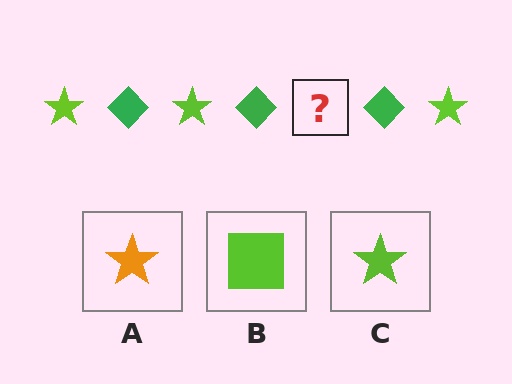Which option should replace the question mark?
Option C.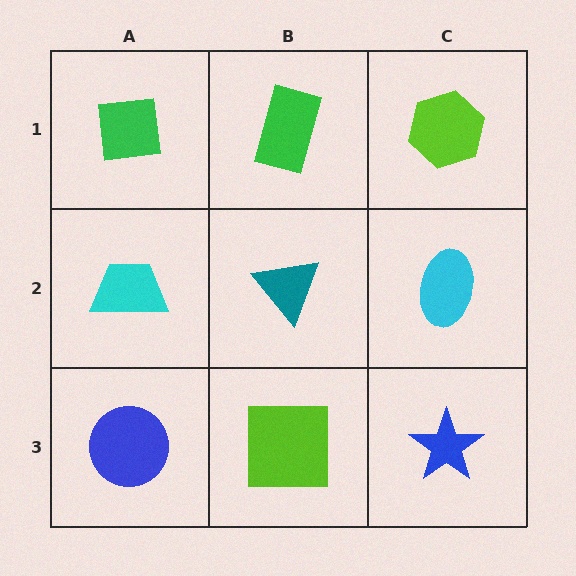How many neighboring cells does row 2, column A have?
3.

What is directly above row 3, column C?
A cyan ellipse.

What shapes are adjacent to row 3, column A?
A cyan trapezoid (row 2, column A), a lime square (row 3, column B).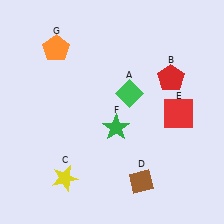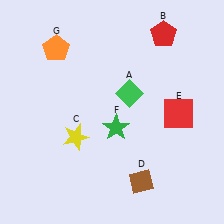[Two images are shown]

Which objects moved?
The objects that moved are: the red pentagon (B), the yellow star (C).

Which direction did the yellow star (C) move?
The yellow star (C) moved up.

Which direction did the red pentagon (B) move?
The red pentagon (B) moved up.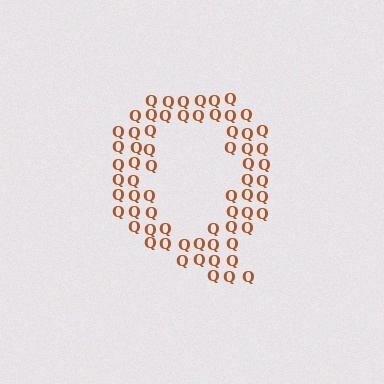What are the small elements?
The small elements are letter Q's.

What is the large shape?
The large shape is the letter Q.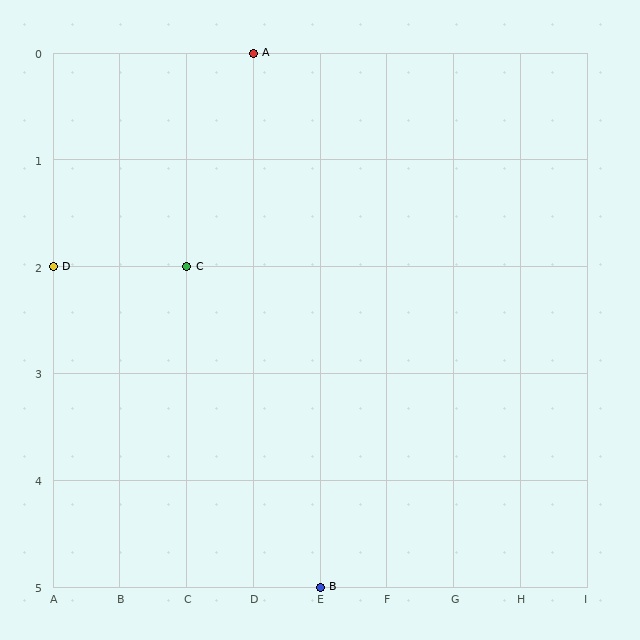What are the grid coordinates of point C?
Point C is at grid coordinates (C, 2).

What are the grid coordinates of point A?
Point A is at grid coordinates (D, 0).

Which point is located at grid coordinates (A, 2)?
Point D is at (A, 2).